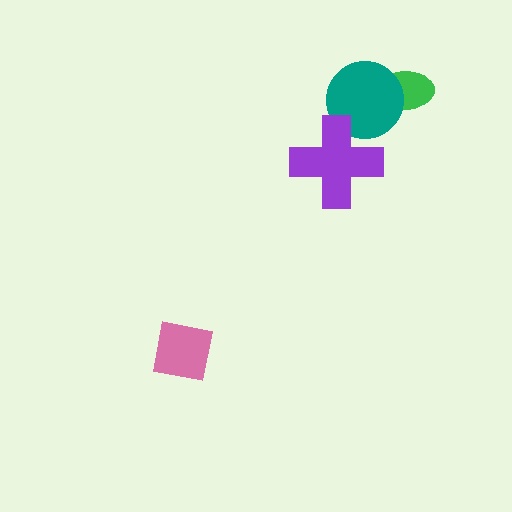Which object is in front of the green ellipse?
The teal circle is in front of the green ellipse.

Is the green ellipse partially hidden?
Yes, it is partially covered by another shape.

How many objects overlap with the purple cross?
1 object overlaps with the purple cross.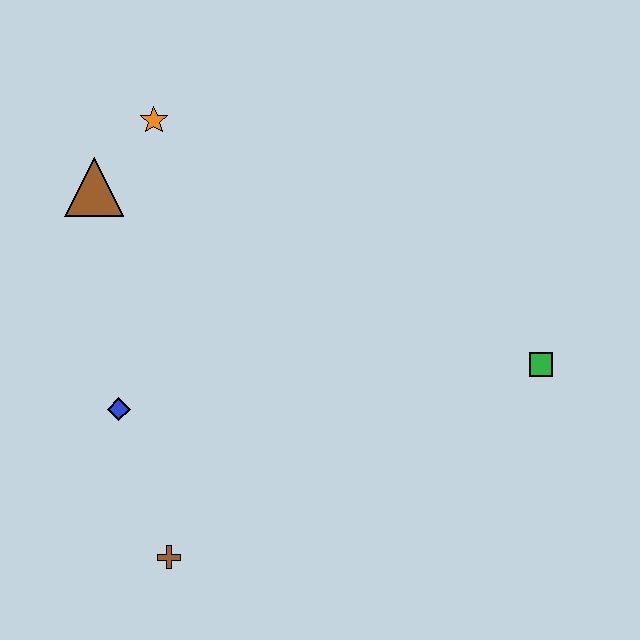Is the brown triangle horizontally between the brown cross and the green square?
No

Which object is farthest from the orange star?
The green square is farthest from the orange star.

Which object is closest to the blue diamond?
The brown cross is closest to the blue diamond.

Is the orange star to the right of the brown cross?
No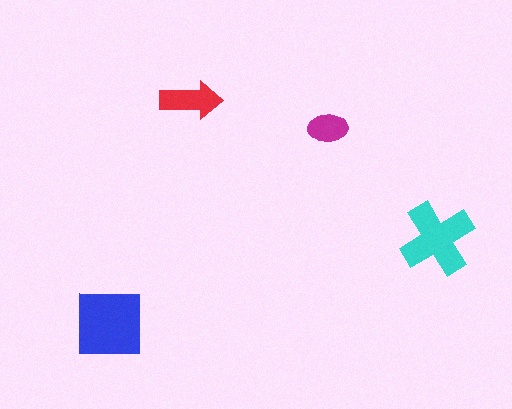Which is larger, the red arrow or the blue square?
The blue square.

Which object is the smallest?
The magenta ellipse.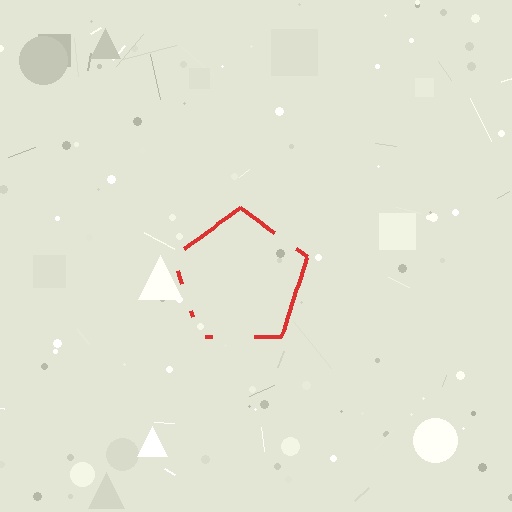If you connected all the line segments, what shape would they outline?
They would outline a pentagon.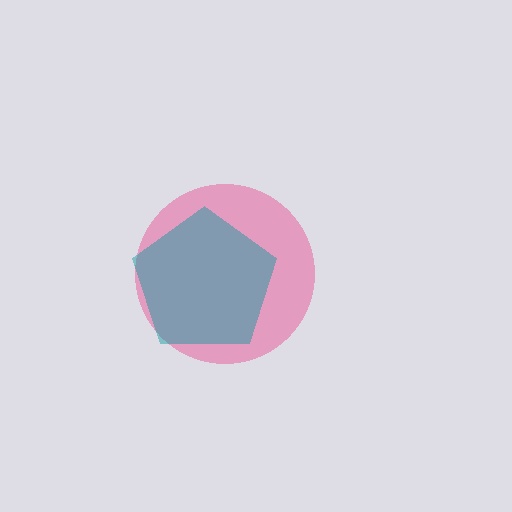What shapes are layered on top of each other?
The layered shapes are: a pink circle, a teal pentagon.